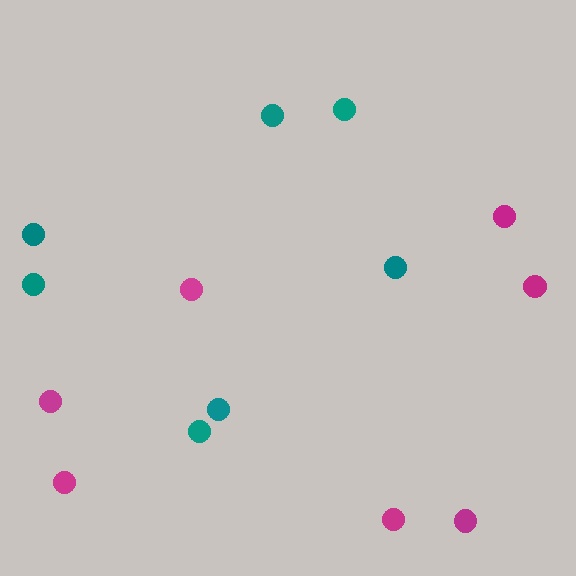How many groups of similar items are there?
There are 2 groups: one group of magenta circles (7) and one group of teal circles (7).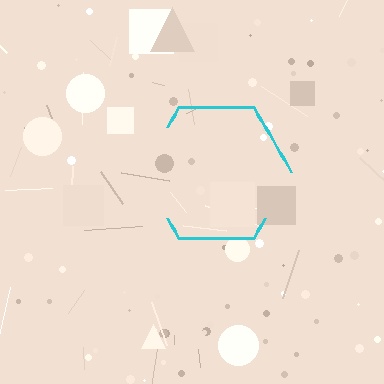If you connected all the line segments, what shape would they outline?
They would outline a hexagon.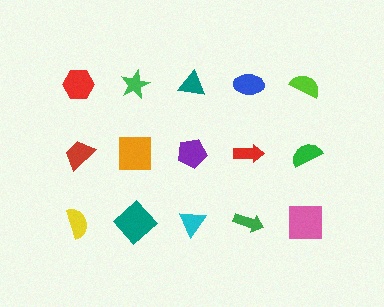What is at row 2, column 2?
An orange square.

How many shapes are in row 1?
5 shapes.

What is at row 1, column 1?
A red hexagon.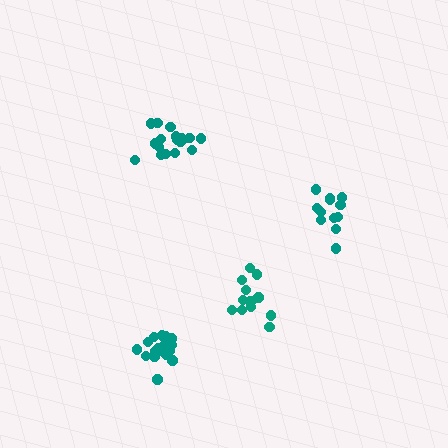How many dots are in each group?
Group 1: 12 dots, Group 2: 18 dots, Group 3: 12 dots, Group 4: 18 dots (60 total).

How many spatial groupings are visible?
There are 4 spatial groupings.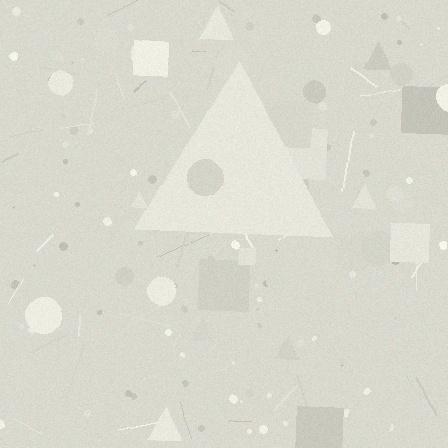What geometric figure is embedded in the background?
A triangle is embedded in the background.